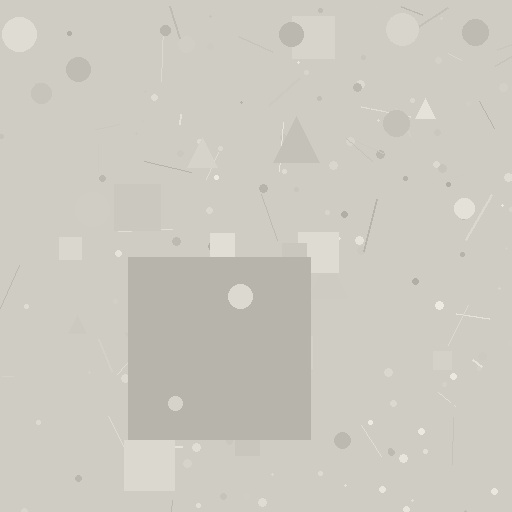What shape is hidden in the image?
A square is hidden in the image.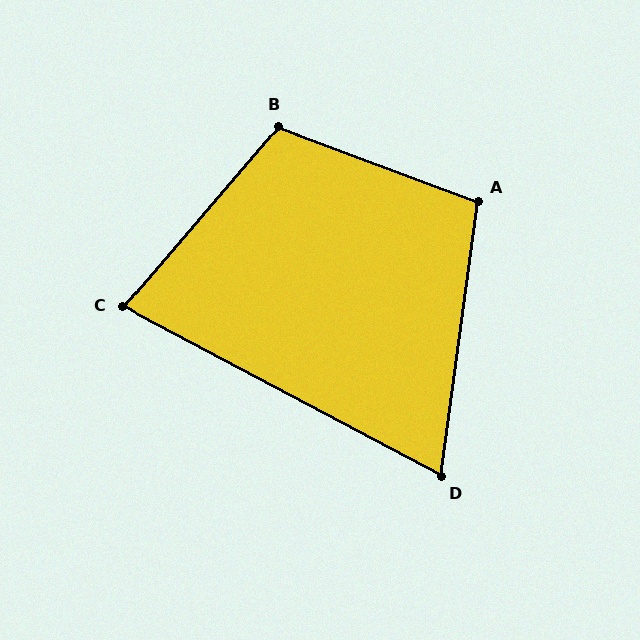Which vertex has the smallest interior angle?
D, at approximately 70 degrees.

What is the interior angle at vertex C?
Approximately 77 degrees (acute).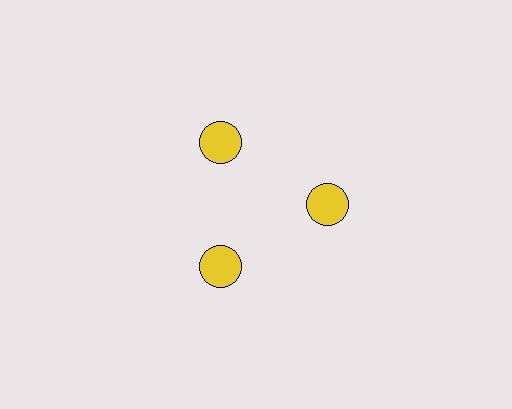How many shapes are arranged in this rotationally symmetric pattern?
There are 3 shapes, arranged in 3 groups of 1.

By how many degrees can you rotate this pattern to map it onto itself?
The pattern maps onto itself every 120 degrees of rotation.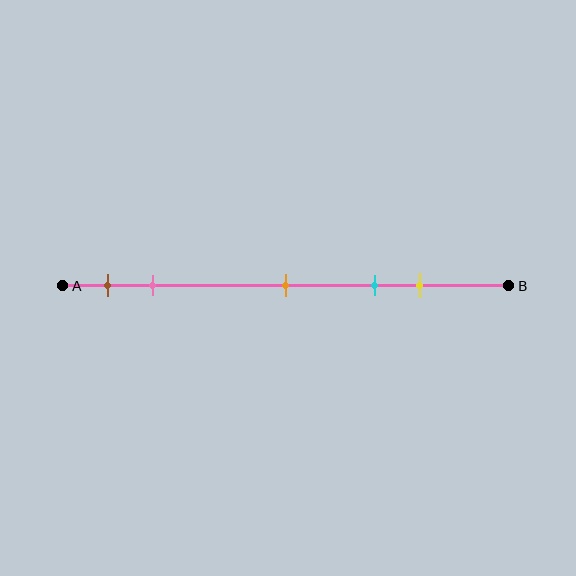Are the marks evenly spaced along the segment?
No, the marks are not evenly spaced.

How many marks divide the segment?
There are 5 marks dividing the segment.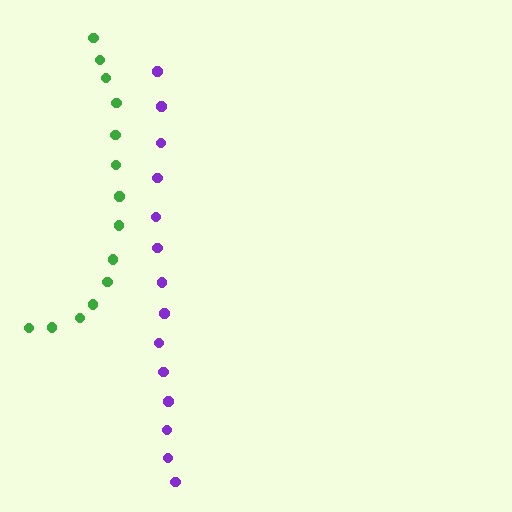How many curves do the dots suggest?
There are 2 distinct paths.